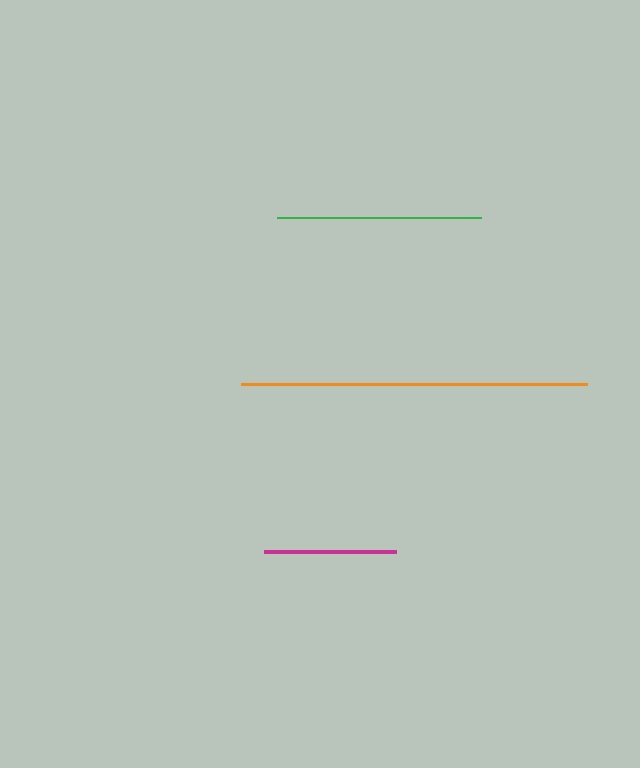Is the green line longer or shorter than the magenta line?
The green line is longer than the magenta line.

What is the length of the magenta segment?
The magenta segment is approximately 133 pixels long.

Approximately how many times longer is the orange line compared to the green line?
The orange line is approximately 1.7 times the length of the green line.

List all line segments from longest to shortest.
From longest to shortest: orange, green, magenta.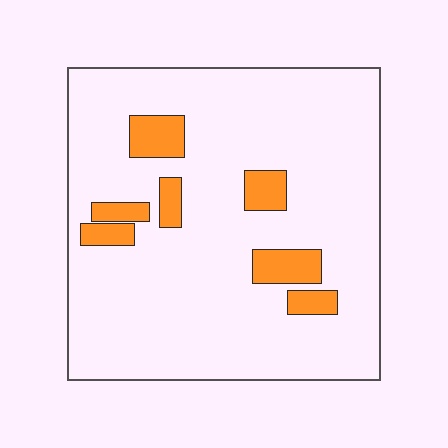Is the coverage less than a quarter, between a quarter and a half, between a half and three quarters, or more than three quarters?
Less than a quarter.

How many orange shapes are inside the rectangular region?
7.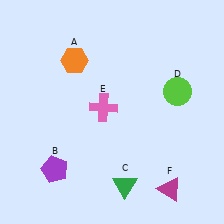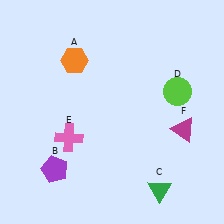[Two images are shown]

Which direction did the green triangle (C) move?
The green triangle (C) moved right.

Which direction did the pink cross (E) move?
The pink cross (E) moved left.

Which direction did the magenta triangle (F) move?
The magenta triangle (F) moved up.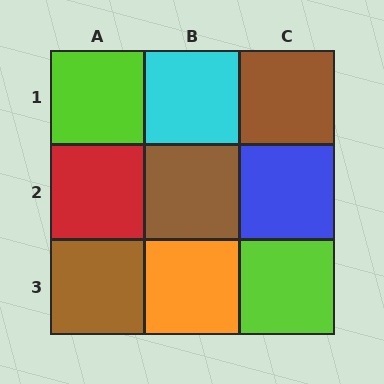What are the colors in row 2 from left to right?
Red, brown, blue.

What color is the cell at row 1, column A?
Lime.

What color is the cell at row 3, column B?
Orange.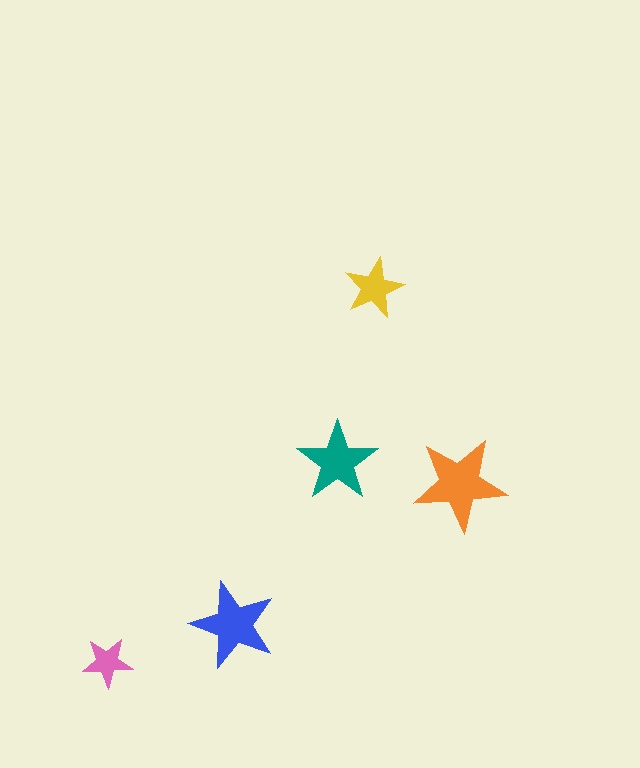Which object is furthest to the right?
The orange star is rightmost.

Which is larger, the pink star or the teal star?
The teal one.